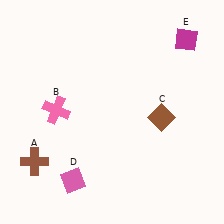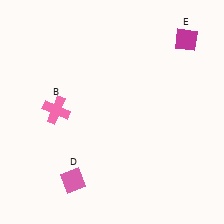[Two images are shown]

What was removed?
The brown diamond (C), the brown cross (A) were removed in Image 2.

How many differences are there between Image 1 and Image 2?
There are 2 differences between the two images.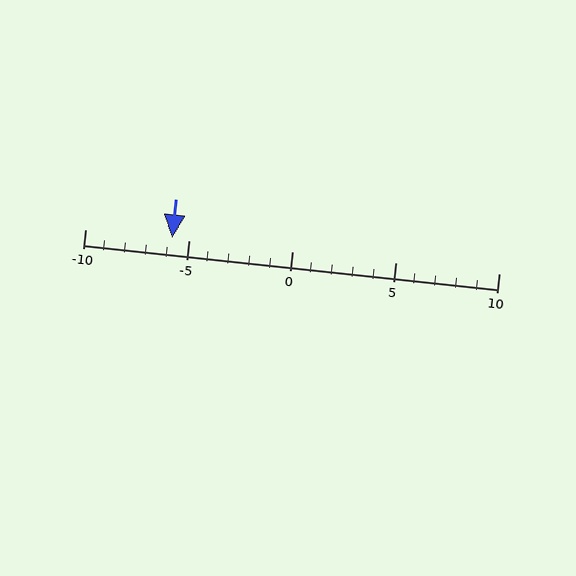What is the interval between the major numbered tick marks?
The major tick marks are spaced 5 units apart.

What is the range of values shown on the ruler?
The ruler shows values from -10 to 10.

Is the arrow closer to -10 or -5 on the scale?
The arrow is closer to -5.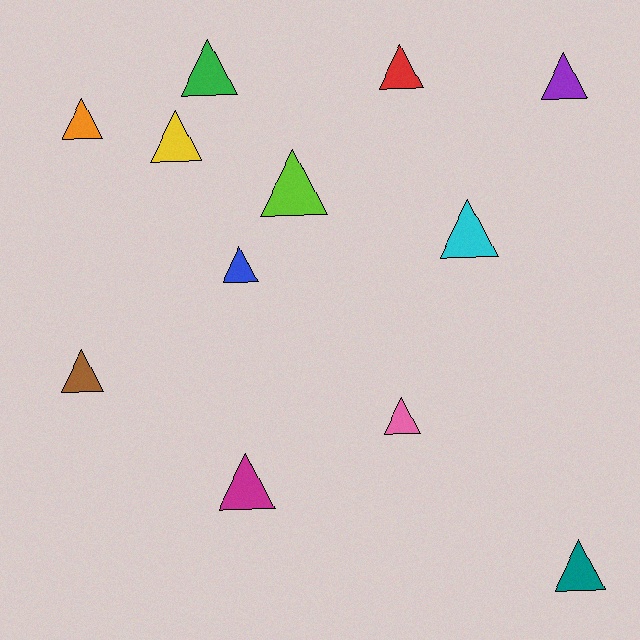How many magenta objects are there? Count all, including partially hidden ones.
There is 1 magenta object.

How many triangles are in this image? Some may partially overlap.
There are 12 triangles.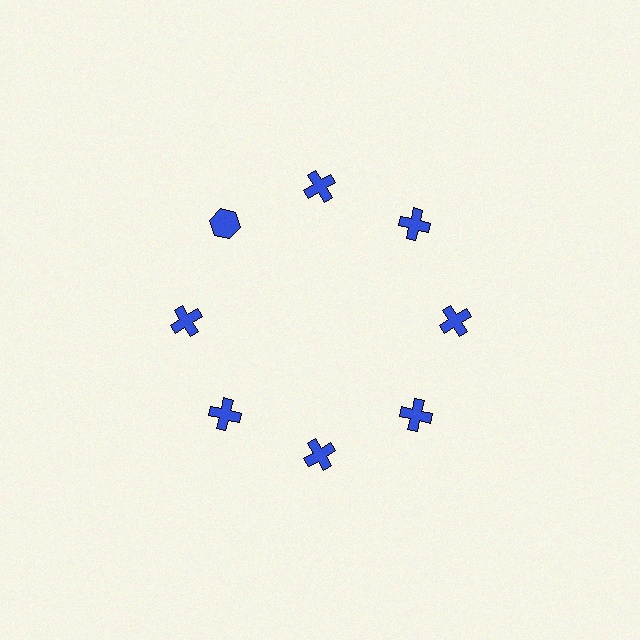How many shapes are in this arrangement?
There are 8 shapes arranged in a ring pattern.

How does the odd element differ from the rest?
It has a different shape: hexagon instead of cross.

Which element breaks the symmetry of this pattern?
The blue hexagon at roughly the 10 o'clock position breaks the symmetry. All other shapes are blue crosses.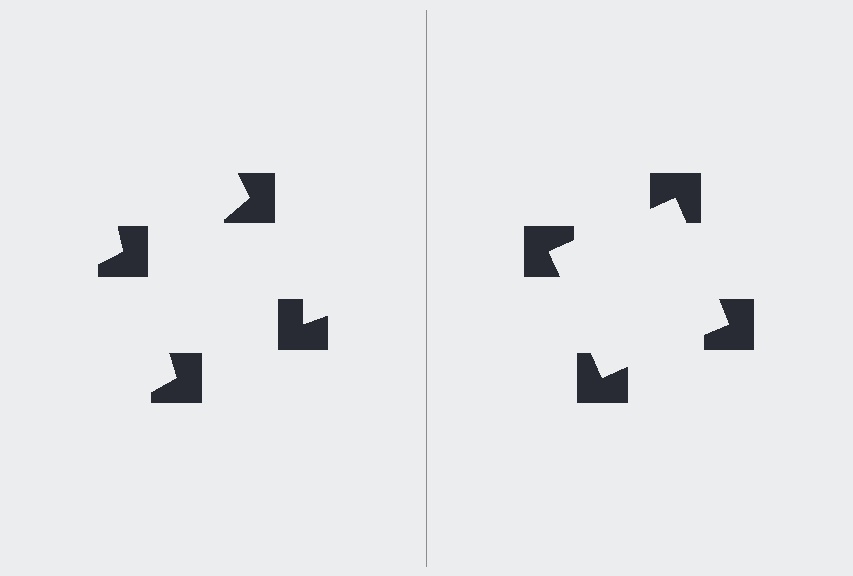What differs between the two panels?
The notched squares are positioned identically on both sides; only the wedge orientations differ. On the right they align to a square; on the left they are misaligned.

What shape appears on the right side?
An illusory square.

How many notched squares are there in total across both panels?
8 — 4 on each side.